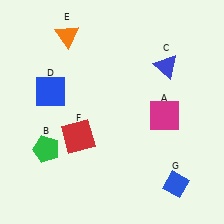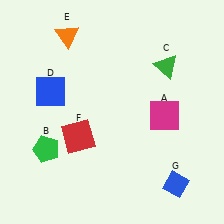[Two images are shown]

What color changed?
The triangle (C) changed from blue in Image 1 to green in Image 2.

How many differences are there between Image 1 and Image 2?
There is 1 difference between the two images.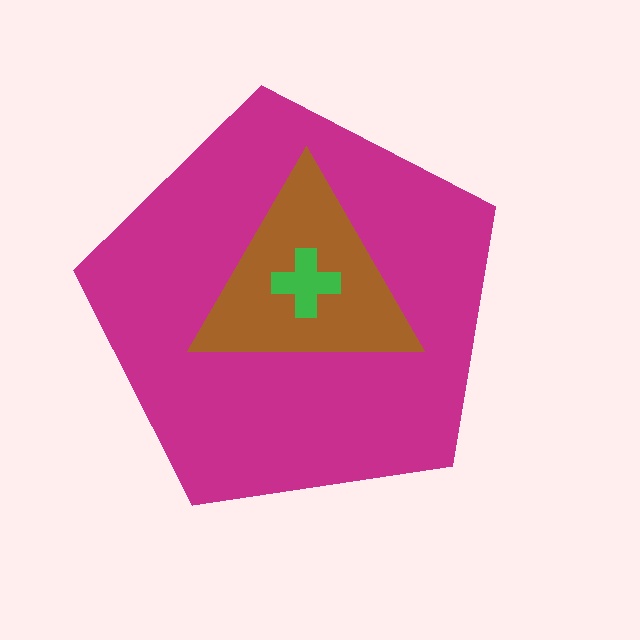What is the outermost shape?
The magenta pentagon.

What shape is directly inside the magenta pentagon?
The brown triangle.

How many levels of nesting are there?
3.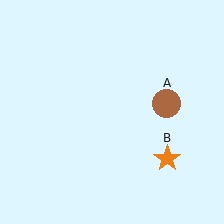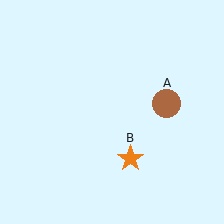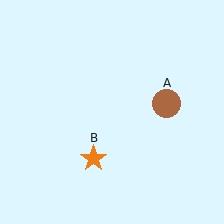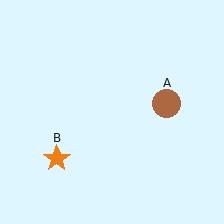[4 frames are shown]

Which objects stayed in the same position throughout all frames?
Brown circle (object A) remained stationary.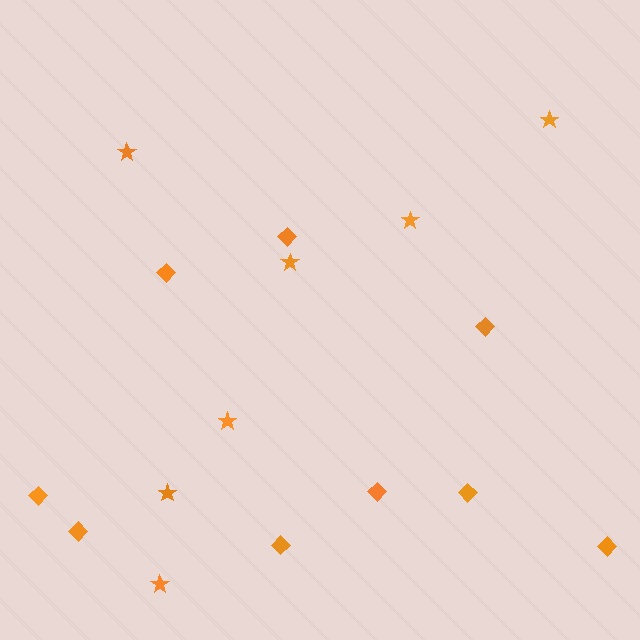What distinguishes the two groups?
There are 2 groups: one group of diamonds (9) and one group of stars (7).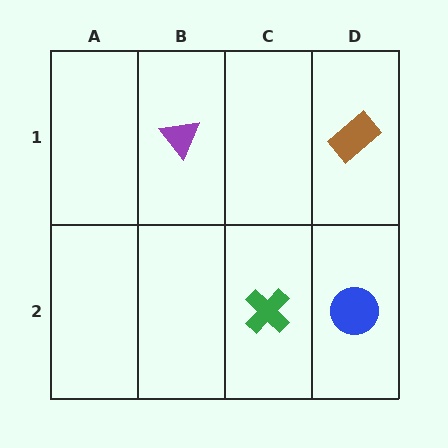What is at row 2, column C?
A green cross.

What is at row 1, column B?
A purple triangle.